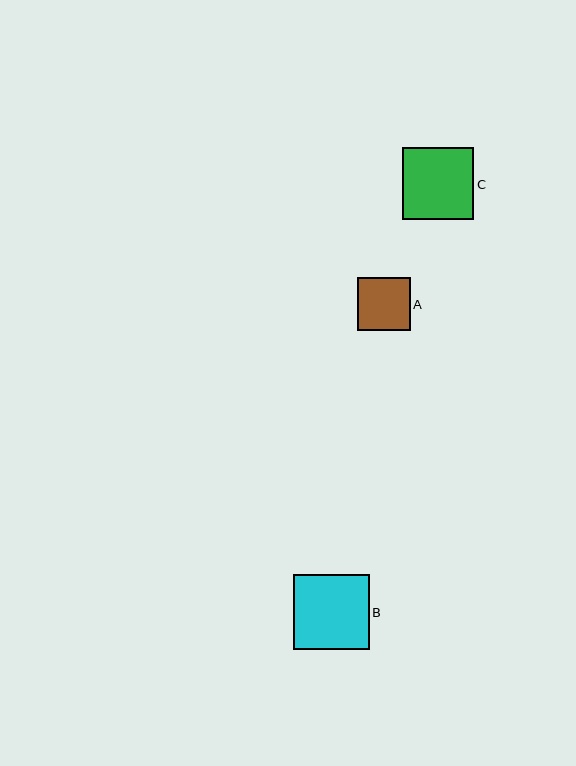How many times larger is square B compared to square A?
Square B is approximately 1.4 times the size of square A.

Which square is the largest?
Square B is the largest with a size of approximately 75 pixels.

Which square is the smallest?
Square A is the smallest with a size of approximately 53 pixels.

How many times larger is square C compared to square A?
Square C is approximately 1.3 times the size of square A.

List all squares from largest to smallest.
From largest to smallest: B, C, A.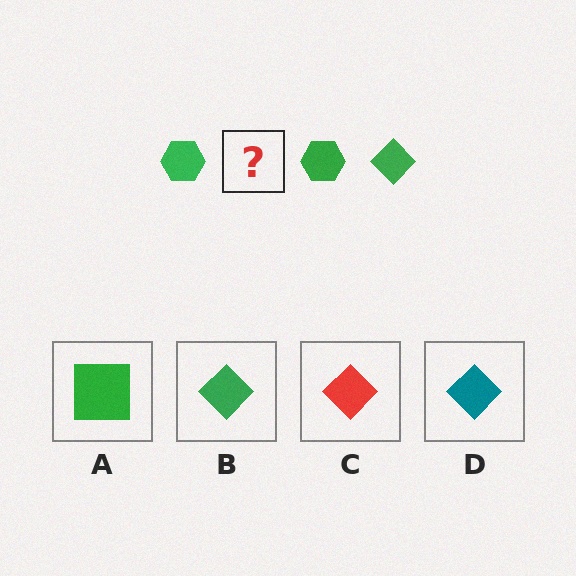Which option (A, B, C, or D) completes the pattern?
B.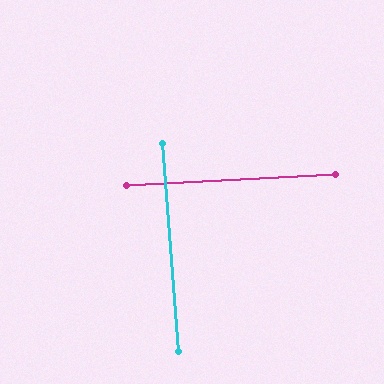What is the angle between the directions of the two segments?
Approximately 88 degrees.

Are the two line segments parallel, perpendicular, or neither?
Perpendicular — they meet at approximately 88°.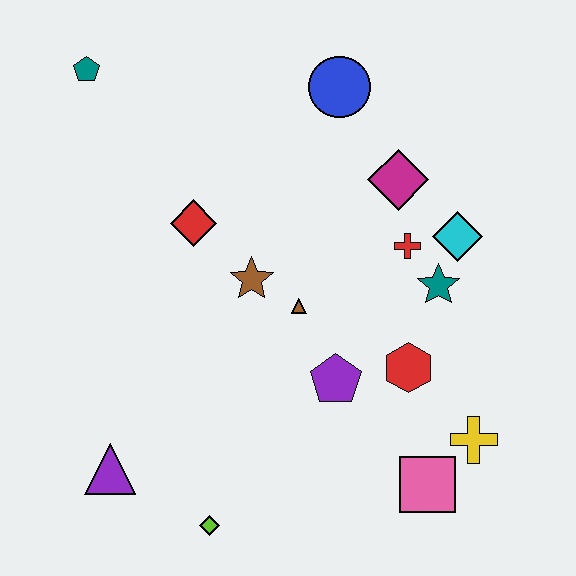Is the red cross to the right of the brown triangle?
Yes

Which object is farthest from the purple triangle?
The blue circle is farthest from the purple triangle.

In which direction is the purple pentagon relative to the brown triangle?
The purple pentagon is below the brown triangle.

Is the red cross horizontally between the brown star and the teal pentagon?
No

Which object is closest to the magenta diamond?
The red cross is closest to the magenta diamond.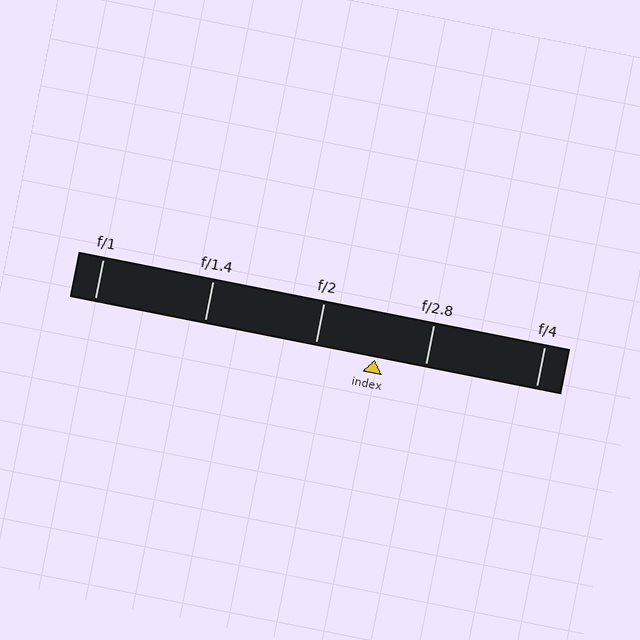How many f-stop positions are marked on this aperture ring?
There are 5 f-stop positions marked.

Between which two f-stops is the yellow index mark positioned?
The index mark is between f/2 and f/2.8.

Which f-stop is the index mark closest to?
The index mark is closest to f/2.8.